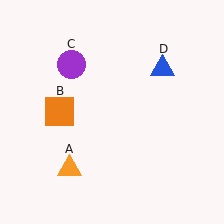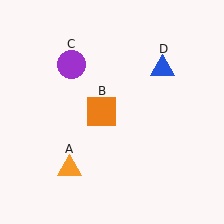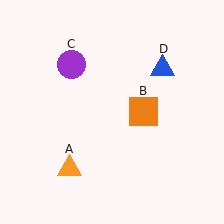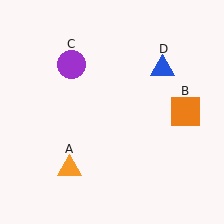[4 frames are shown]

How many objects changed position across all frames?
1 object changed position: orange square (object B).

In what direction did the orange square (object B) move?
The orange square (object B) moved right.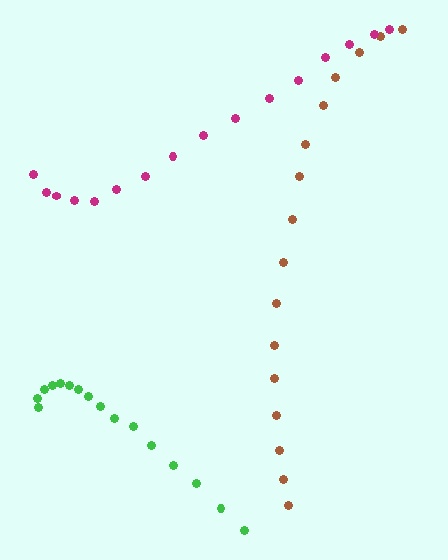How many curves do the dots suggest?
There are 3 distinct paths.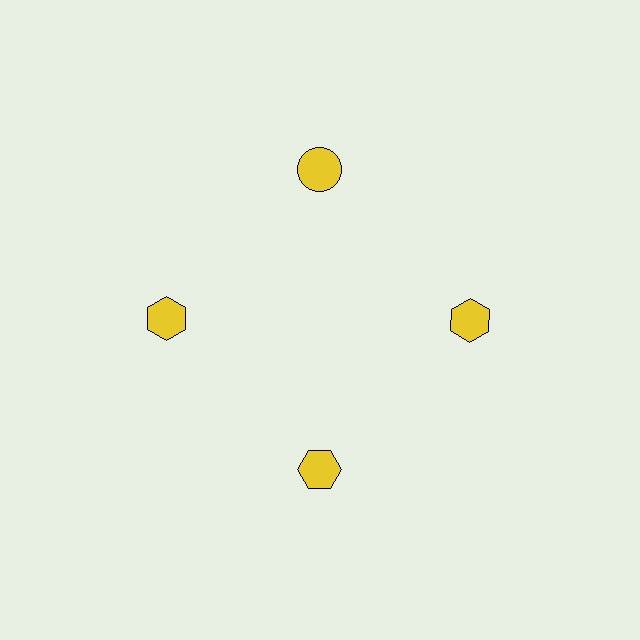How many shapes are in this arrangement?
There are 4 shapes arranged in a ring pattern.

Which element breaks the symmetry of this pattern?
The yellow circle at roughly the 12 o'clock position breaks the symmetry. All other shapes are yellow hexagons.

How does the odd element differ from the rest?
It has a different shape: circle instead of hexagon.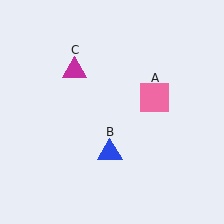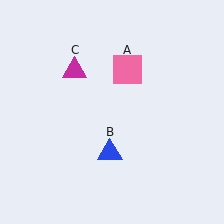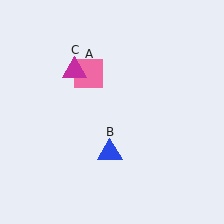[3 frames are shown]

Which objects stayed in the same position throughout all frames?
Blue triangle (object B) and magenta triangle (object C) remained stationary.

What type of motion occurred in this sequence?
The pink square (object A) rotated counterclockwise around the center of the scene.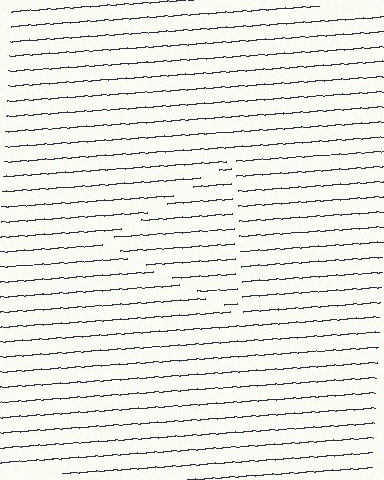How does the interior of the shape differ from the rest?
The interior of the shape contains the same grating, shifted by half a period — the contour is defined by the phase discontinuity where line-ends from the inner and outer gratings abut.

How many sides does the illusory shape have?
3 sides — the line-ends trace a triangle.